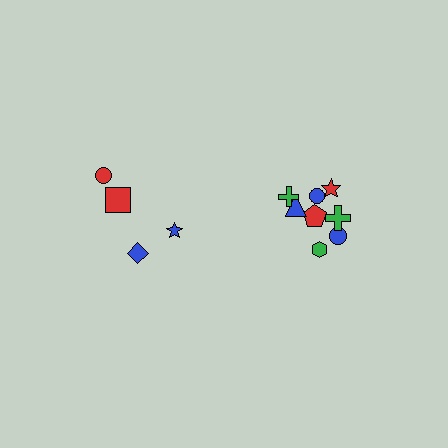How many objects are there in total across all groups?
There are 12 objects.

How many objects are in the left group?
There are 4 objects.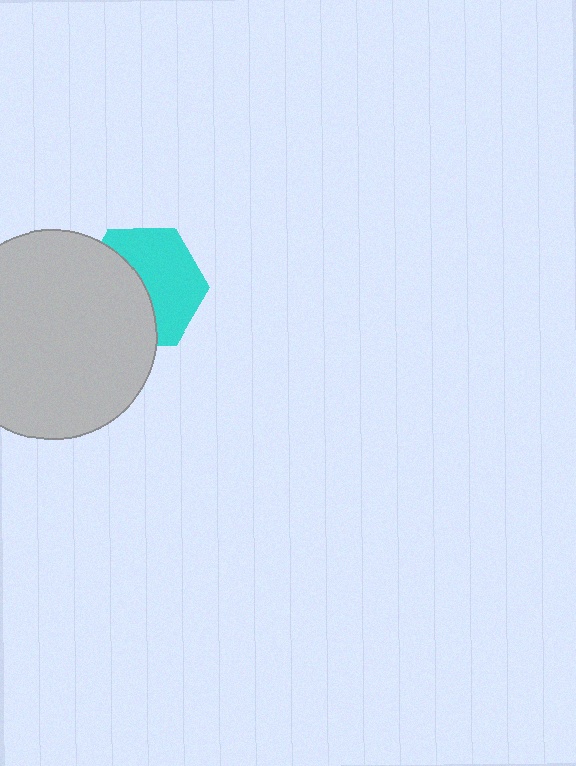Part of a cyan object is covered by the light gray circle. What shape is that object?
It is a hexagon.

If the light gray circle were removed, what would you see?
You would see the complete cyan hexagon.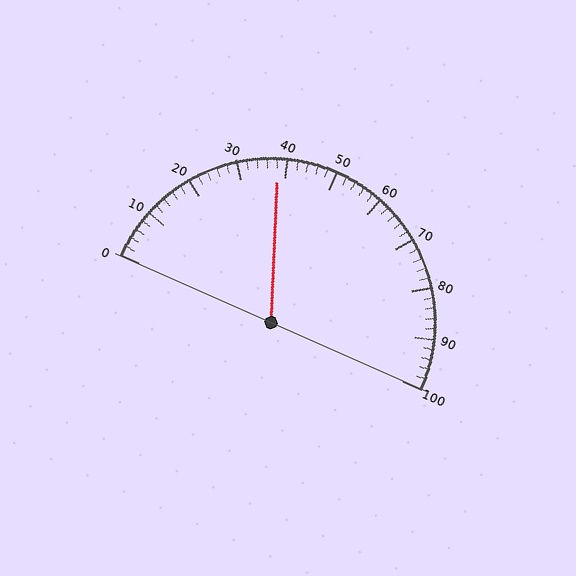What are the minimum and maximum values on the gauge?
The gauge ranges from 0 to 100.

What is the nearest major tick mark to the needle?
The nearest major tick mark is 40.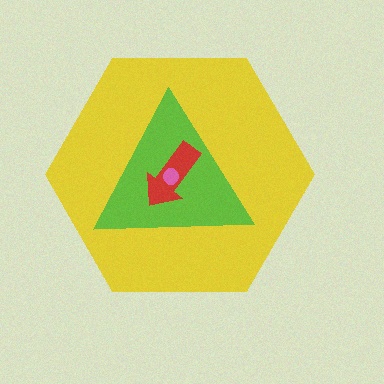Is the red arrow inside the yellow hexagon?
Yes.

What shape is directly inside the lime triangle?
The red arrow.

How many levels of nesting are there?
4.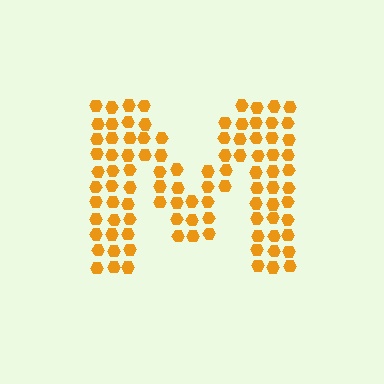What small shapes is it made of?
It is made of small hexagons.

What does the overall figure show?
The overall figure shows the letter M.